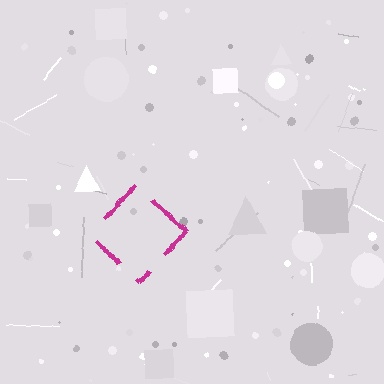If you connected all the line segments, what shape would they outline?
They would outline a diamond.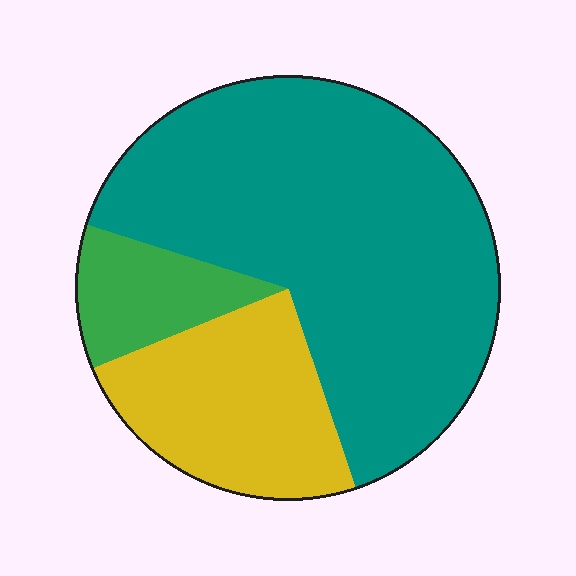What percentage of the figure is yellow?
Yellow takes up between a sixth and a third of the figure.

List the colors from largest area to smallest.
From largest to smallest: teal, yellow, green.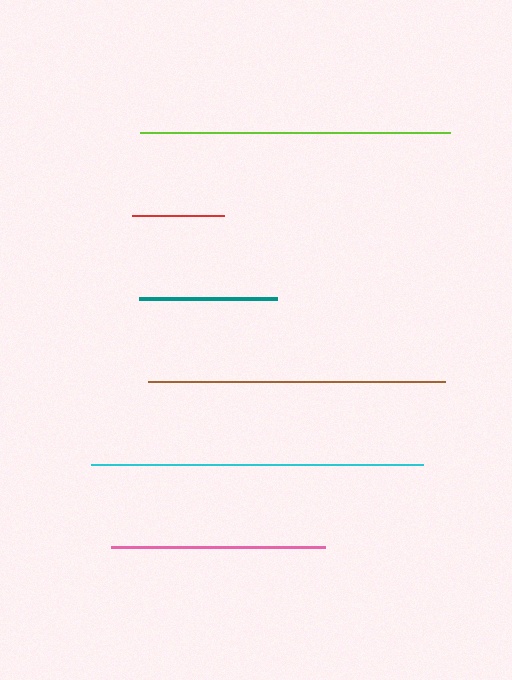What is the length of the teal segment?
The teal segment is approximately 138 pixels long.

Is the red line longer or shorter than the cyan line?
The cyan line is longer than the red line.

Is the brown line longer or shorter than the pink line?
The brown line is longer than the pink line.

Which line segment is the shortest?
The red line is the shortest at approximately 93 pixels.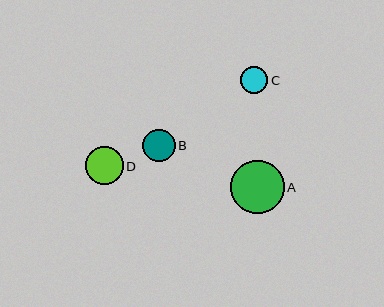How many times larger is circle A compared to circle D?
Circle A is approximately 1.4 times the size of circle D.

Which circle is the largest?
Circle A is the largest with a size of approximately 53 pixels.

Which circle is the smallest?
Circle C is the smallest with a size of approximately 27 pixels.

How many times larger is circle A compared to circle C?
Circle A is approximately 2.0 times the size of circle C.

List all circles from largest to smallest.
From largest to smallest: A, D, B, C.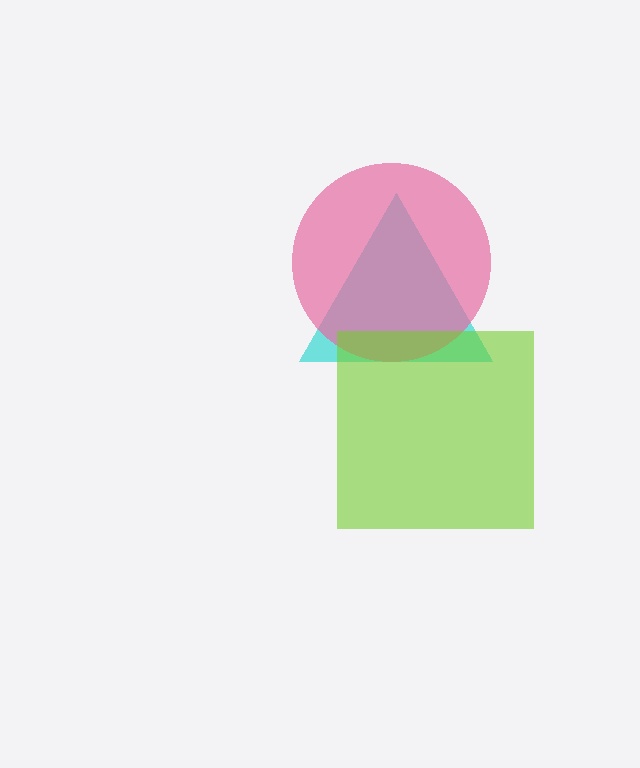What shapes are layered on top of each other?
The layered shapes are: a cyan triangle, a pink circle, a lime square.